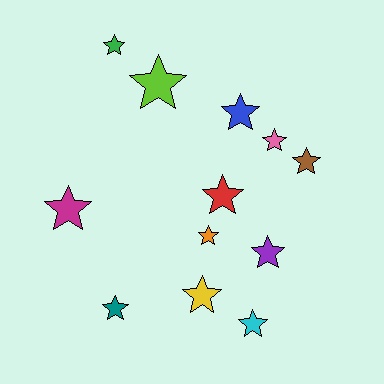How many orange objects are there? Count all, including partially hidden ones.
There is 1 orange object.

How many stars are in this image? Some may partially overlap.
There are 12 stars.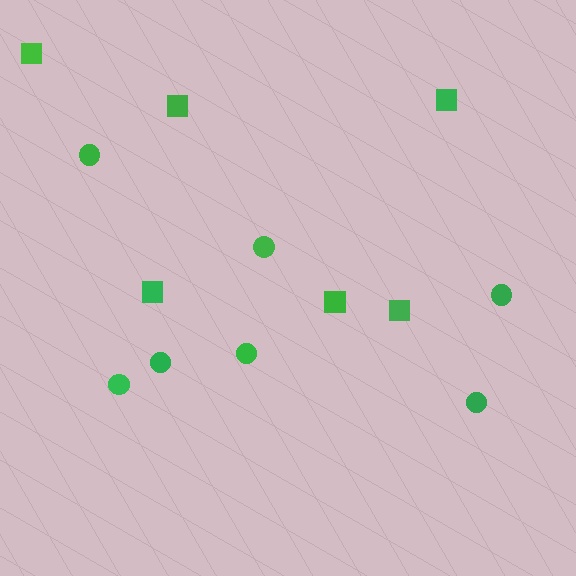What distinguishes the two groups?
There are 2 groups: one group of squares (6) and one group of circles (7).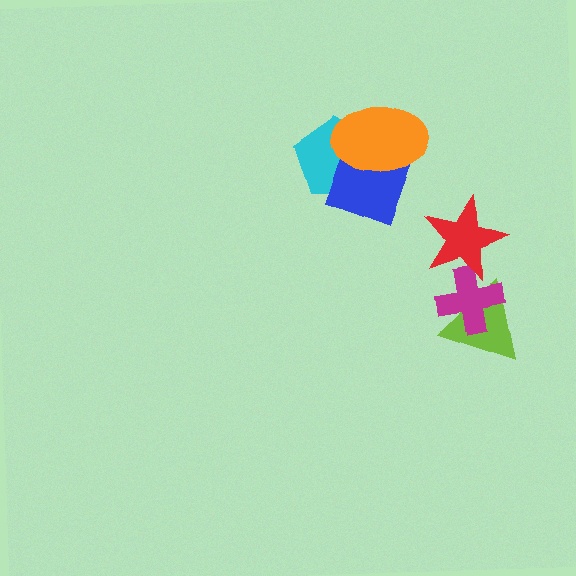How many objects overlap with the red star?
1 object overlaps with the red star.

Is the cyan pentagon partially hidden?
Yes, it is partially covered by another shape.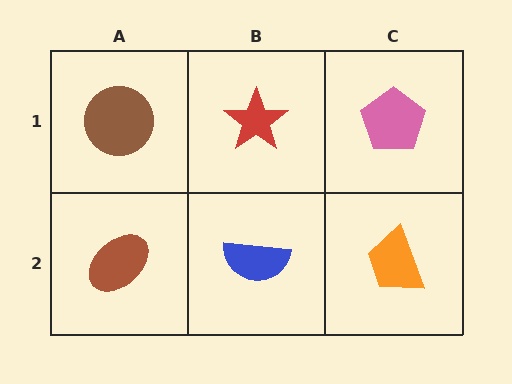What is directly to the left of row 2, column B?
A brown ellipse.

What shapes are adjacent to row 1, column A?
A brown ellipse (row 2, column A), a red star (row 1, column B).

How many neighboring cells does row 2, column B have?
3.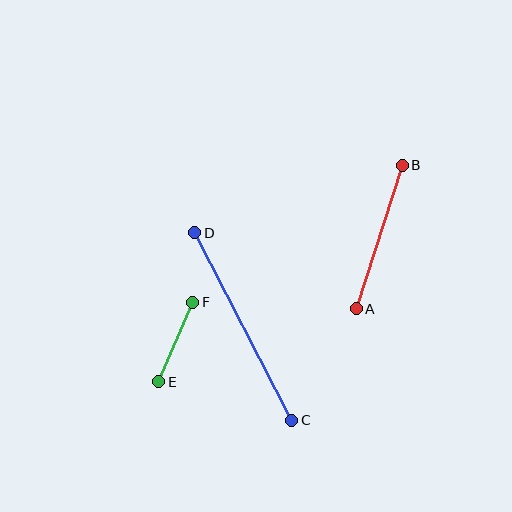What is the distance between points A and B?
The distance is approximately 150 pixels.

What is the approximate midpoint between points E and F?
The midpoint is at approximately (176, 342) pixels.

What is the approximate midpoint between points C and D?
The midpoint is at approximately (243, 327) pixels.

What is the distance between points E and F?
The distance is approximately 86 pixels.